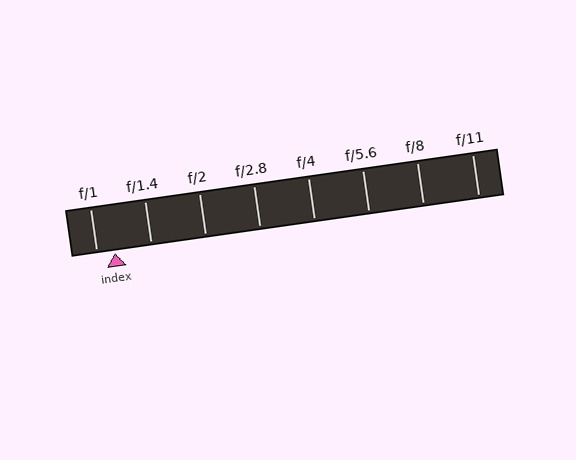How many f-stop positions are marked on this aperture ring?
There are 8 f-stop positions marked.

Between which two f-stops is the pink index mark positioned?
The index mark is between f/1 and f/1.4.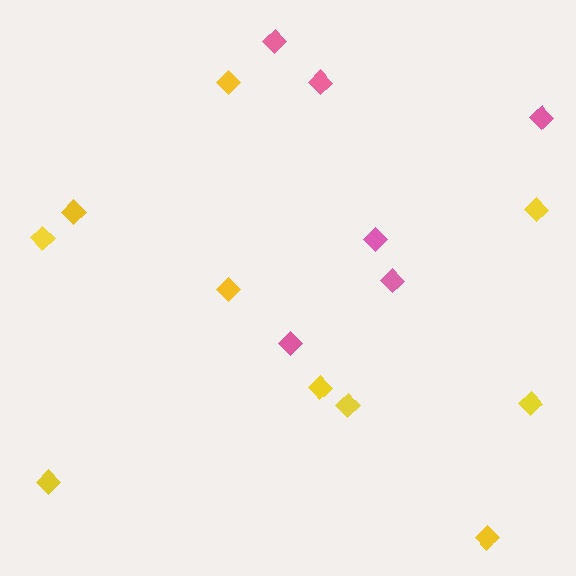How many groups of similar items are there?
There are 2 groups: one group of yellow diamonds (10) and one group of pink diamonds (6).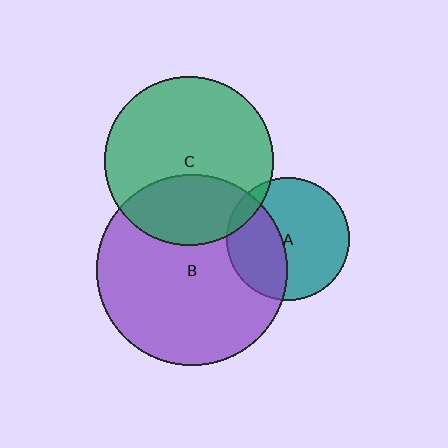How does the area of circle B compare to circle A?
Approximately 2.4 times.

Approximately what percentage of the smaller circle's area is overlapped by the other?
Approximately 30%.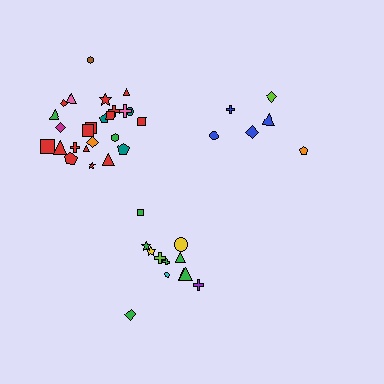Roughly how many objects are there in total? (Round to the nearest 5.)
Roughly 45 objects in total.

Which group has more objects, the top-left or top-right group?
The top-left group.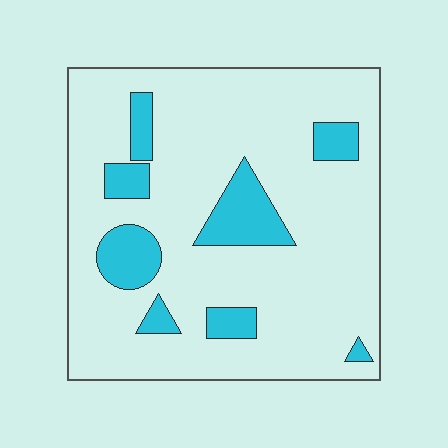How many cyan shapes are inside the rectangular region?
8.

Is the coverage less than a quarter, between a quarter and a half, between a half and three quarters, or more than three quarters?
Less than a quarter.